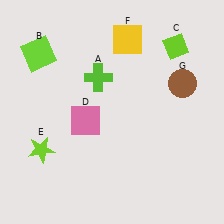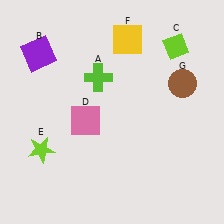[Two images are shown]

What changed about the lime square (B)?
In Image 1, B is lime. In Image 2, it changed to purple.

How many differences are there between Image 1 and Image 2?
There is 1 difference between the two images.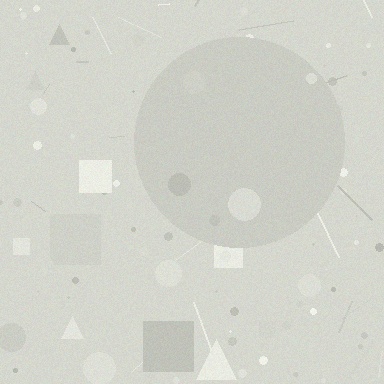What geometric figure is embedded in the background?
A circle is embedded in the background.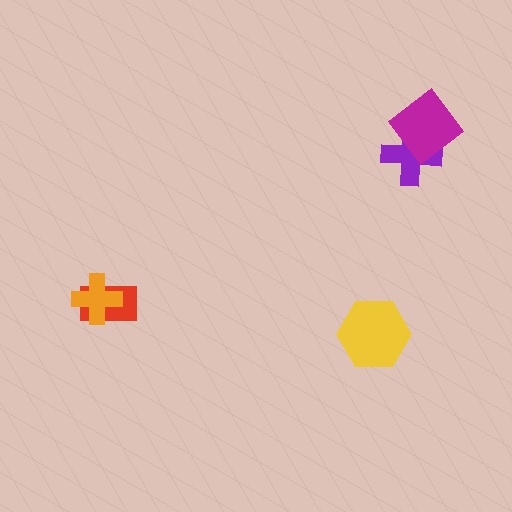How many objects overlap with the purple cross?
1 object overlaps with the purple cross.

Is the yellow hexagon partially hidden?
No, no other shape covers it.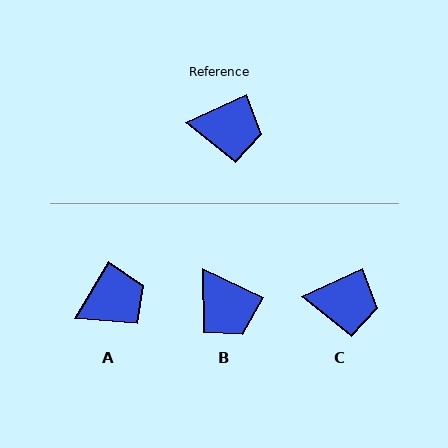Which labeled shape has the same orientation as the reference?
C.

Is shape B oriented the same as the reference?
No, it is off by about 50 degrees.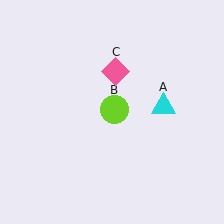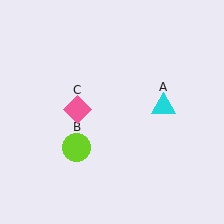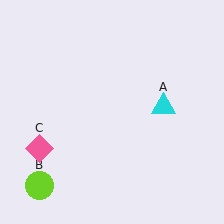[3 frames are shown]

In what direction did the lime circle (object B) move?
The lime circle (object B) moved down and to the left.